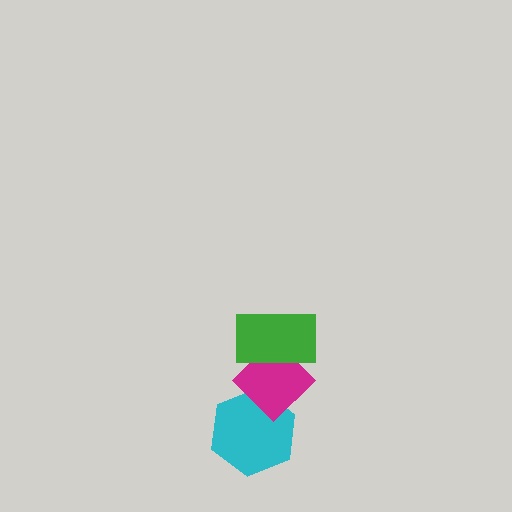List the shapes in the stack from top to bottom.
From top to bottom: the green rectangle, the magenta diamond, the cyan hexagon.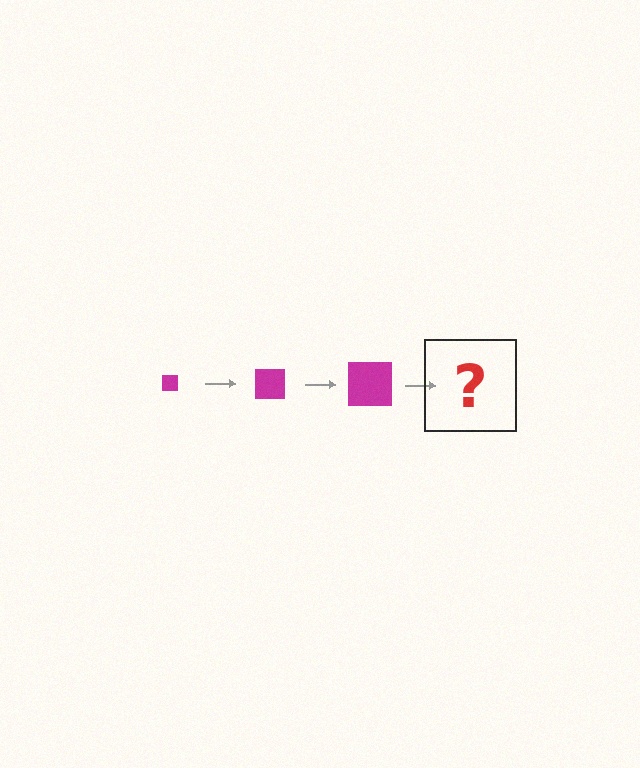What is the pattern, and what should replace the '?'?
The pattern is that the square gets progressively larger each step. The '?' should be a magenta square, larger than the previous one.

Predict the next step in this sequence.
The next step is a magenta square, larger than the previous one.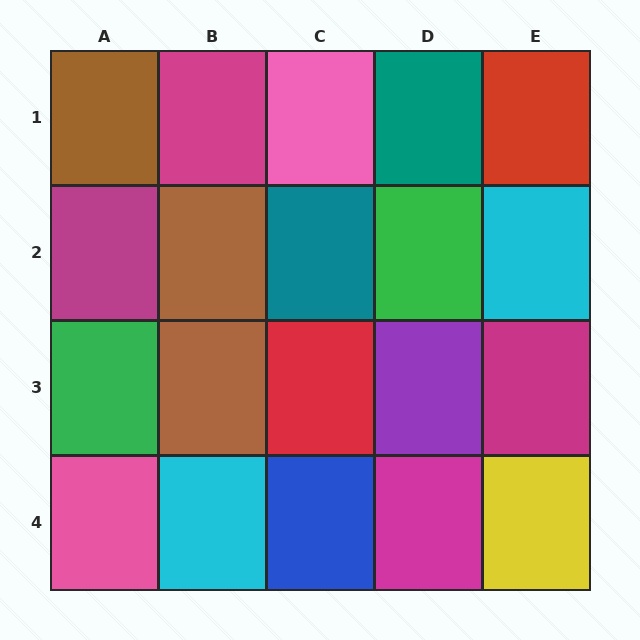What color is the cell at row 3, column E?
Magenta.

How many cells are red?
2 cells are red.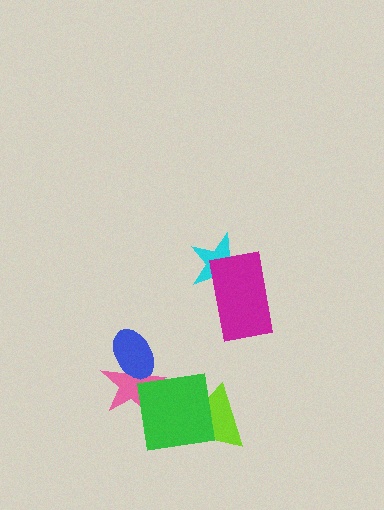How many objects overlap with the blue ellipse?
1 object overlaps with the blue ellipse.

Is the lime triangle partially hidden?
Yes, it is partially covered by another shape.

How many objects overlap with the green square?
2 objects overlap with the green square.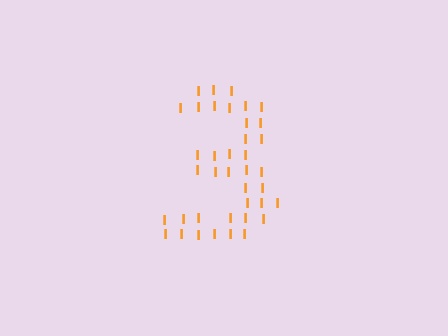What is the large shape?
The large shape is the digit 3.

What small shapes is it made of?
It is made of small letter I's.